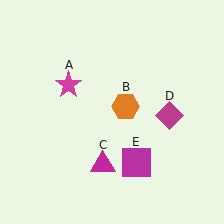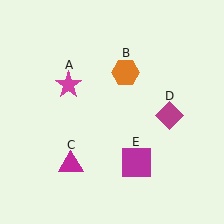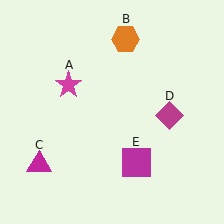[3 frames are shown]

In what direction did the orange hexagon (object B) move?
The orange hexagon (object B) moved up.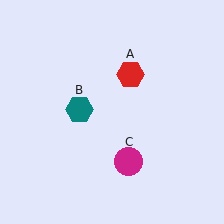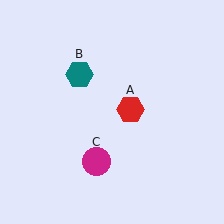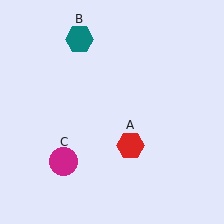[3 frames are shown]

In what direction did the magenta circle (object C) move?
The magenta circle (object C) moved left.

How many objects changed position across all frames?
3 objects changed position: red hexagon (object A), teal hexagon (object B), magenta circle (object C).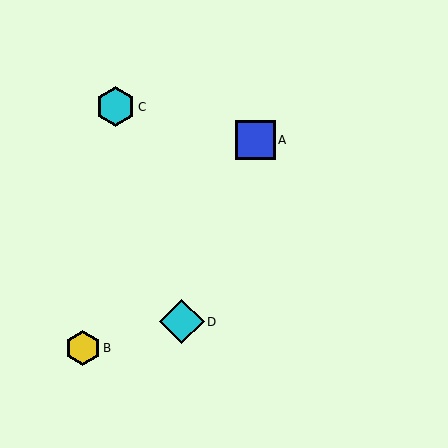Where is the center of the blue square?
The center of the blue square is at (256, 140).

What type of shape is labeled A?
Shape A is a blue square.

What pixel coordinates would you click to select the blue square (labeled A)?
Click at (256, 140) to select the blue square A.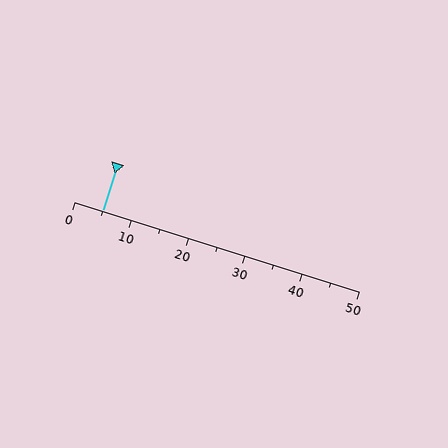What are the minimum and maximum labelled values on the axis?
The axis runs from 0 to 50.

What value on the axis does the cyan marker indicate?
The marker indicates approximately 5.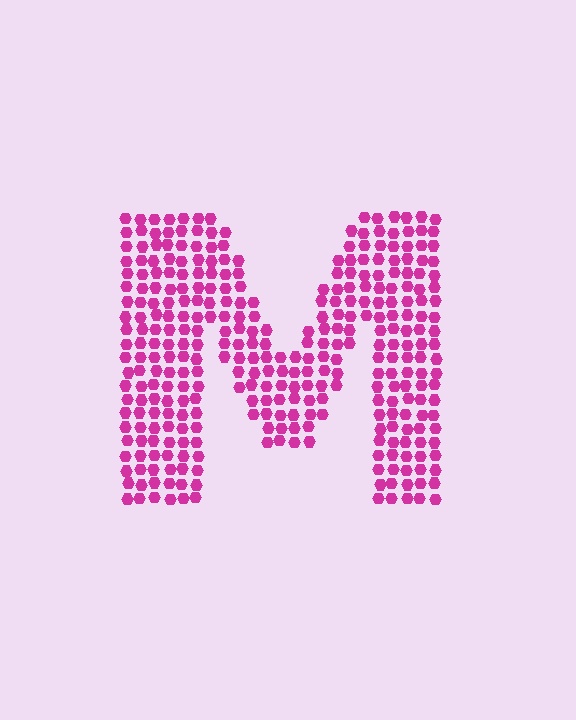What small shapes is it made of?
It is made of small hexagons.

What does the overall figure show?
The overall figure shows the letter M.